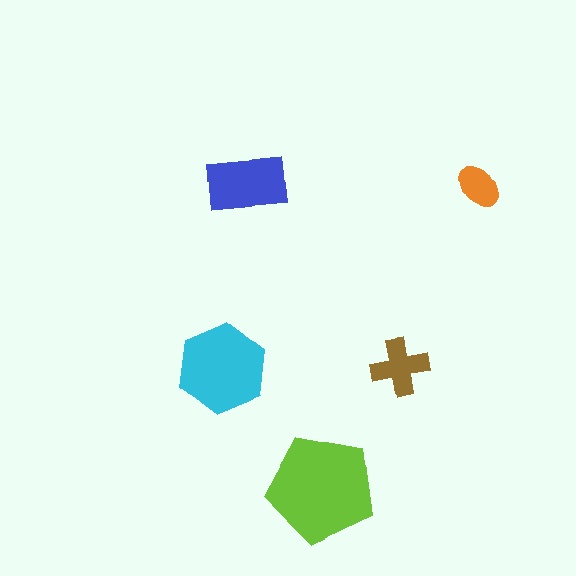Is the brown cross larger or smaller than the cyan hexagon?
Smaller.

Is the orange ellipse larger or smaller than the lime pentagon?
Smaller.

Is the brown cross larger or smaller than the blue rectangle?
Smaller.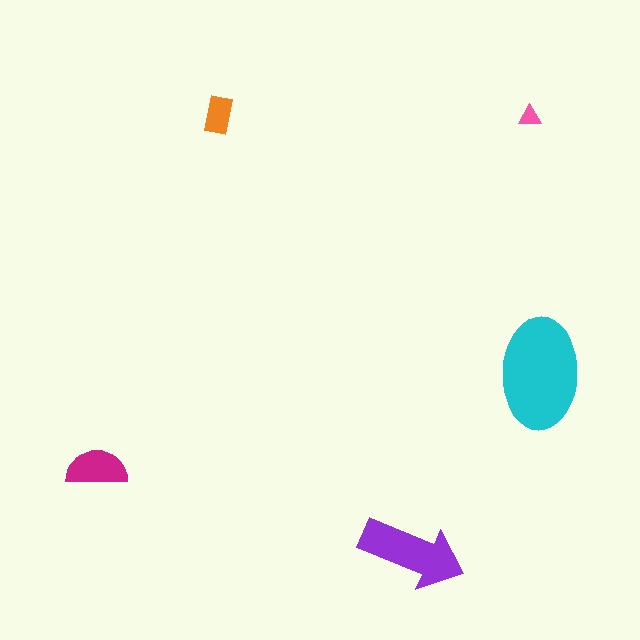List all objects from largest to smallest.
The cyan ellipse, the purple arrow, the magenta semicircle, the orange rectangle, the pink triangle.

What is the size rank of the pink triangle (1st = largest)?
5th.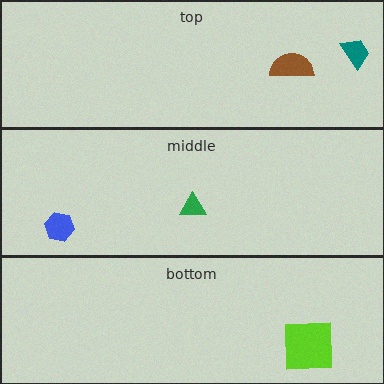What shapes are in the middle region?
The blue hexagon, the green triangle.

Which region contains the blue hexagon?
The middle region.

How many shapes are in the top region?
2.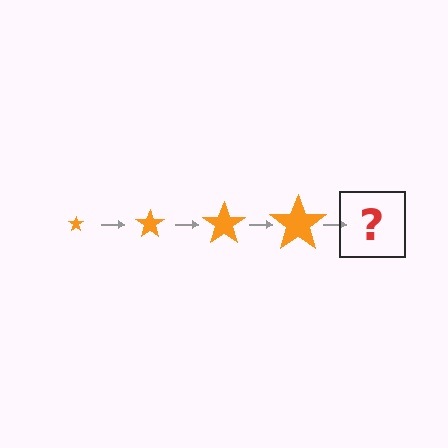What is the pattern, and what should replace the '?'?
The pattern is that the star gets progressively larger each step. The '?' should be an orange star, larger than the previous one.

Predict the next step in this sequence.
The next step is an orange star, larger than the previous one.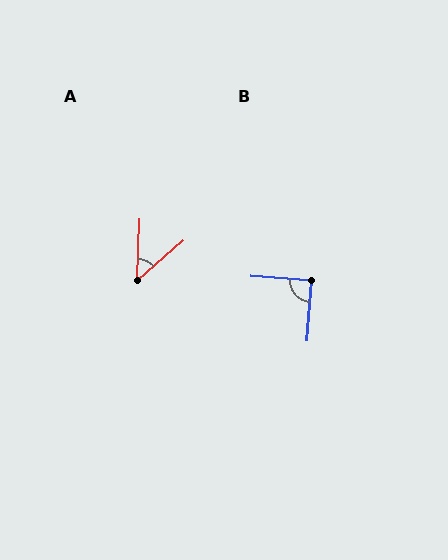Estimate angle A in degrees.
Approximately 47 degrees.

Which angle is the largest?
B, at approximately 90 degrees.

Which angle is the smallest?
A, at approximately 47 degrees.